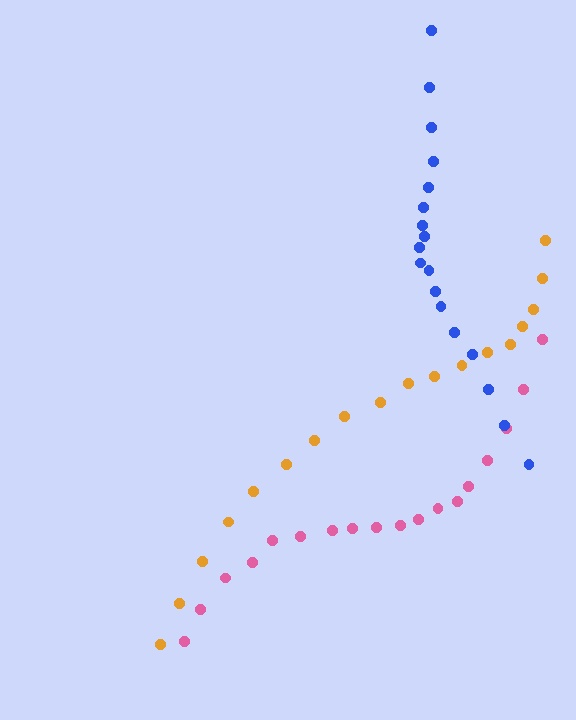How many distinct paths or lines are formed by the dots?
There are 3 distinct paths.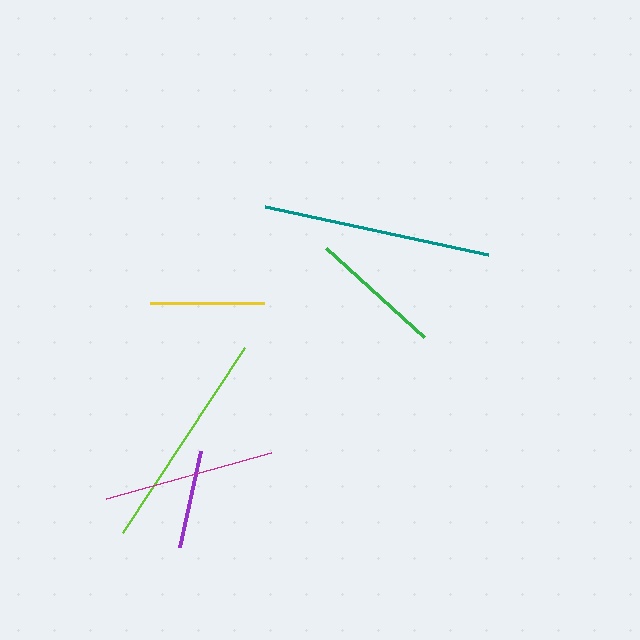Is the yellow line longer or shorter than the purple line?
The yellow line is longer than the purple line.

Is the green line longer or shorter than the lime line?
The lime line is longer than the green line.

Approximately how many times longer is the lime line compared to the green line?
The lime line is approximately 1.7 times the length of the green line.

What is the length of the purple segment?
The purple segment is approximately 99 pixels long.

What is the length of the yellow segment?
The yellow segment is approximately 114 pixels long.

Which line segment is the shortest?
The purple line is the shortest at approximately 99 pixels.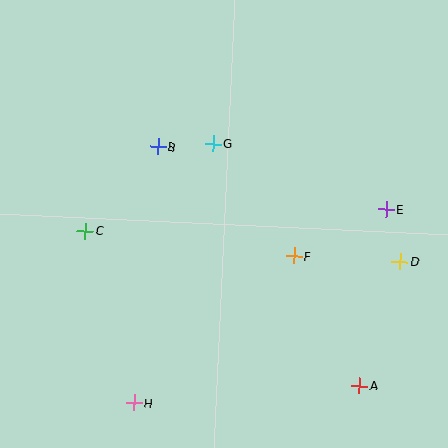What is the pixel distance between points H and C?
The distance between H and C is 179 pixels.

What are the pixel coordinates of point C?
Point C is at (85, 231).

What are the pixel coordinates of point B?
Point B is at (158, 147).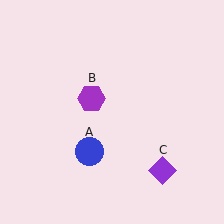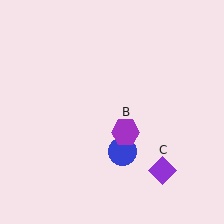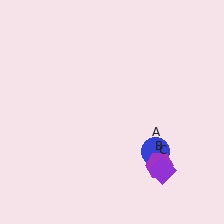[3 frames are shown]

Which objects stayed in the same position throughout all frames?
Purple diamond (object C) remained stationary.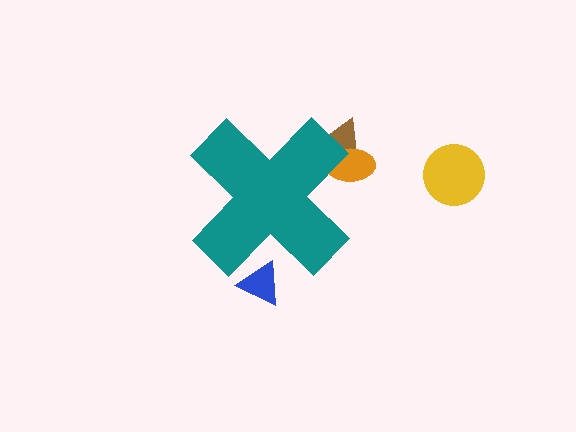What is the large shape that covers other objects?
A teal cross.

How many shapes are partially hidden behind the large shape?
3 shapes are partially hidden.